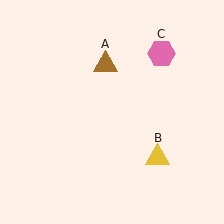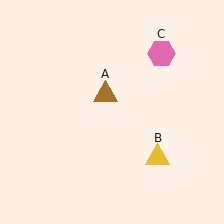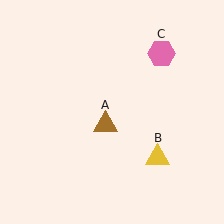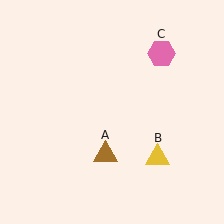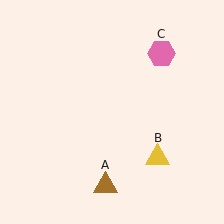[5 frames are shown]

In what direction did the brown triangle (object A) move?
The brown triangle (object A) moved down.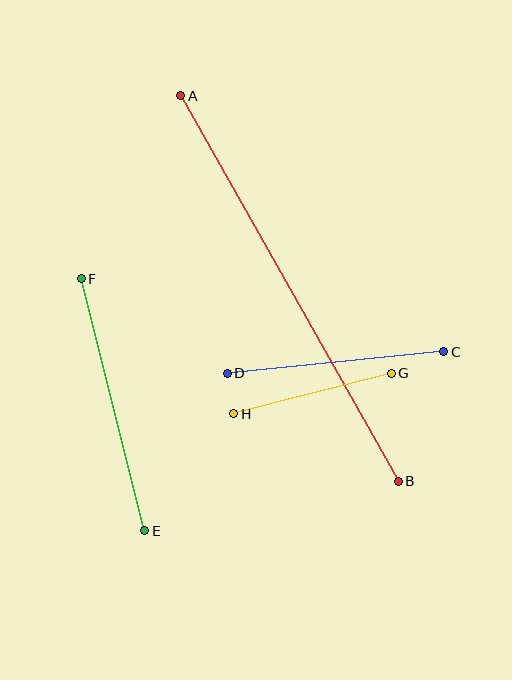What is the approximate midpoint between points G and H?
The midpoint is at approximately (312, 393) pixels.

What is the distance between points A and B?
The distance is approximately 442 pixels.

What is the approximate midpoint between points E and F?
The midpoint is at approximately (113, 405) pixels.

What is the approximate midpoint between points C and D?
The midpoint is at approximately (336, 363) pixels.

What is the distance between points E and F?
The distance is approximately 260 pixels.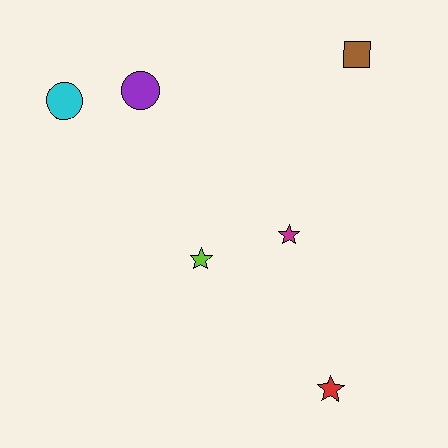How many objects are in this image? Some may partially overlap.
There are 6 objects.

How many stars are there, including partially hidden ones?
There are 3 stars.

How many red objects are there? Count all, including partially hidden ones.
There is 1 red object.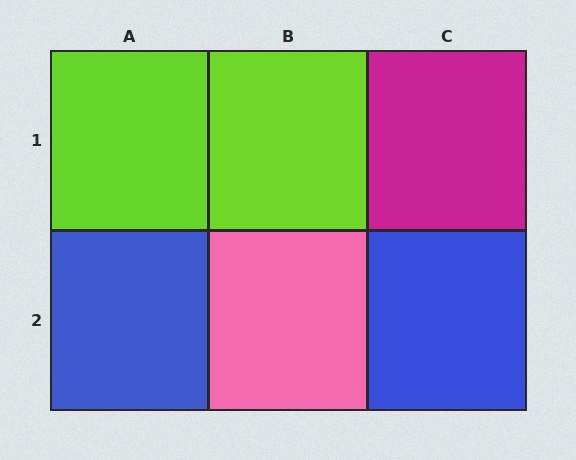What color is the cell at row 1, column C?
Magenta.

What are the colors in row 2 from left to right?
Blue, pink, blue.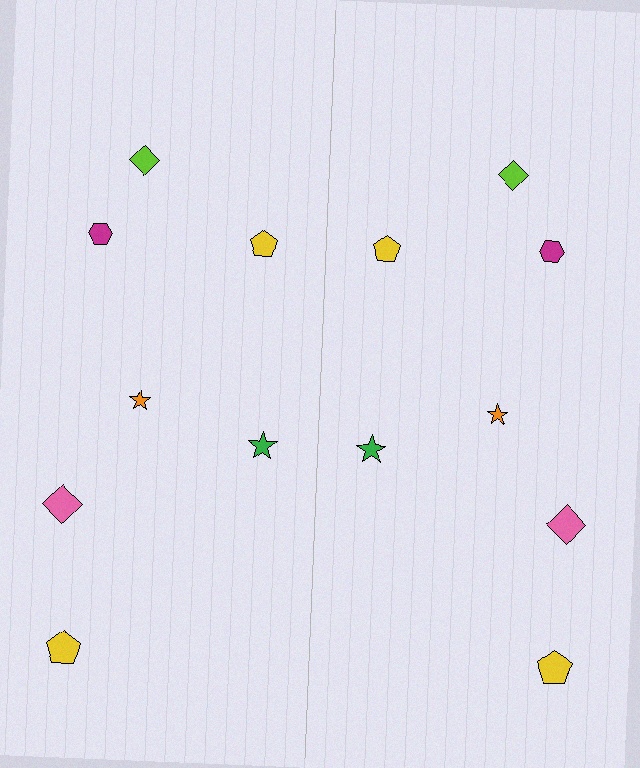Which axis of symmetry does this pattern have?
The pattern has a vertical axis of symmetry running through the center of the image.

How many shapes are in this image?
There are 14 shapes in this image.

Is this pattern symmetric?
Yes, this pattern has bilateral (reflection) symmetry.